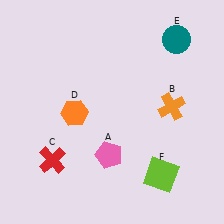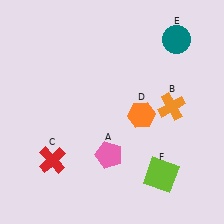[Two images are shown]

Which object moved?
The orange hexagon (D) moved right.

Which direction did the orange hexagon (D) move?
The orange hexagon (D) moved right.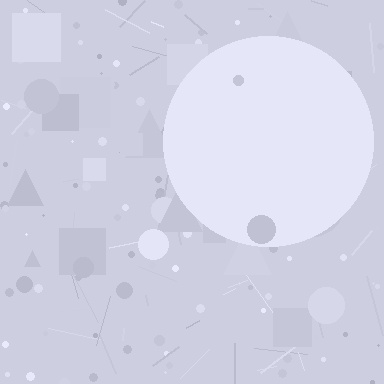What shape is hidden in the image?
A circle is hidden in the image.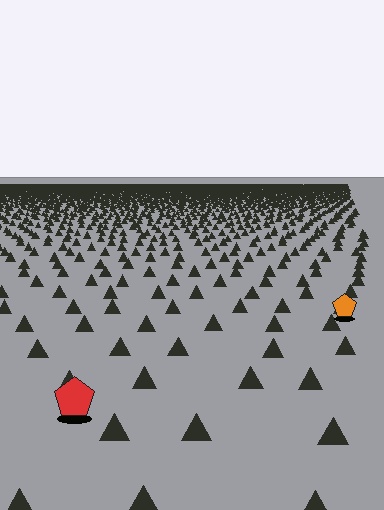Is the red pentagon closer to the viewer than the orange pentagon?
Yes. The red pentagon is closer — you can tell from the texture gradient: the ground texture is coarser near it.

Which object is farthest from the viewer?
The orange pentagon is farthest from the viewer. It appears smaller and the ground texture around it is denser.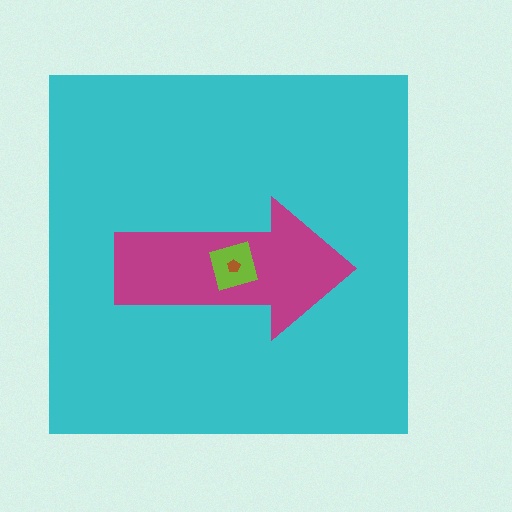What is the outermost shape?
The cyan square.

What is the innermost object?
The brown pentagon.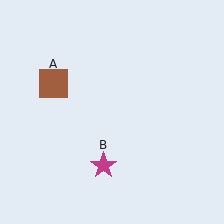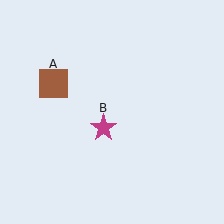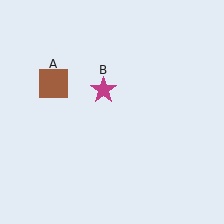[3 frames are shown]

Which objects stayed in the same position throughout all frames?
Brown square (object A) remained stationary.